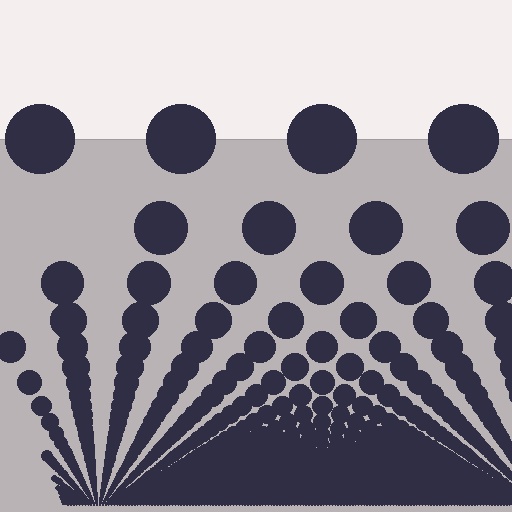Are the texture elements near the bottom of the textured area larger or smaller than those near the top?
Smaller. The gradient is inverted — elements near the bottom are smaller and denser.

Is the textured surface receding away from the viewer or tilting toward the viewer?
The surface appears to tilt toward the viewer. Texture elements get larger and sparser toward the top.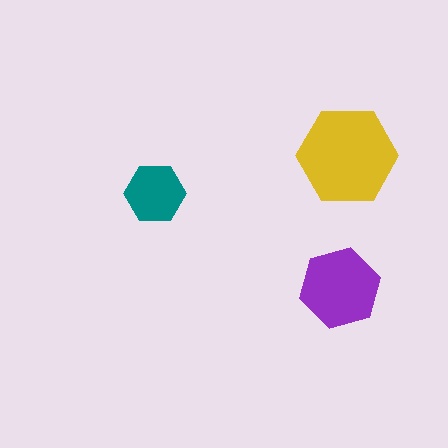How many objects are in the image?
There are 3 objects in the image.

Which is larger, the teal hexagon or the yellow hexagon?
The yellow one.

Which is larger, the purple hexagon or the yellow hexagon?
The yellow one.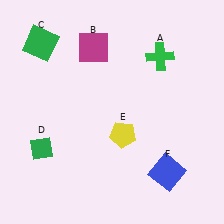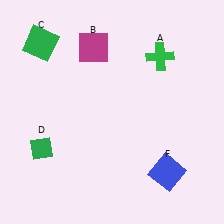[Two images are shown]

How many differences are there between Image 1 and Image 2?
There is 1 difference between the two images.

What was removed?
The yellow pentagon (E) was removed in Image 2.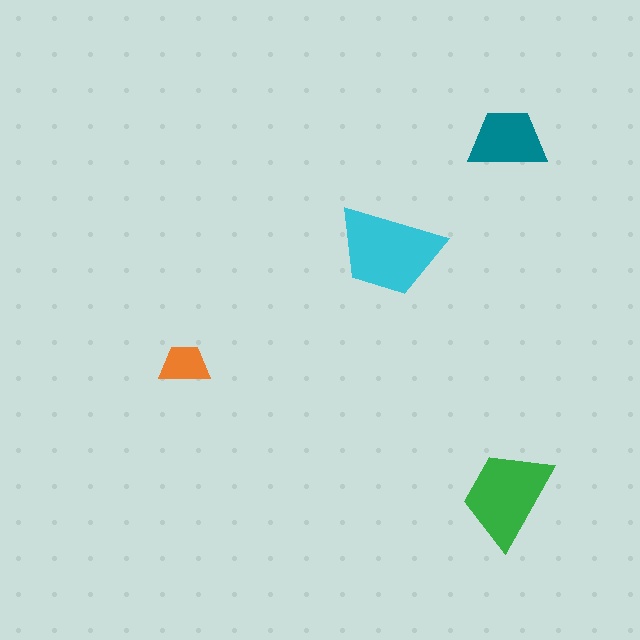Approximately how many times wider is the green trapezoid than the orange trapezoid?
About 2 times wider.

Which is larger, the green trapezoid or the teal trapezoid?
The green one.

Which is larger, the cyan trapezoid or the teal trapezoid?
The cyan one.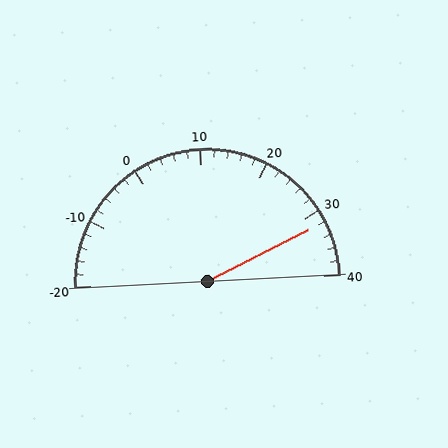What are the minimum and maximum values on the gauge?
The gauge ranges from -20 to 40.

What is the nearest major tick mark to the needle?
The nearest major tick mark is 30.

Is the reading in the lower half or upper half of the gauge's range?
The reading is in the upper half of the range (-20 to 40).